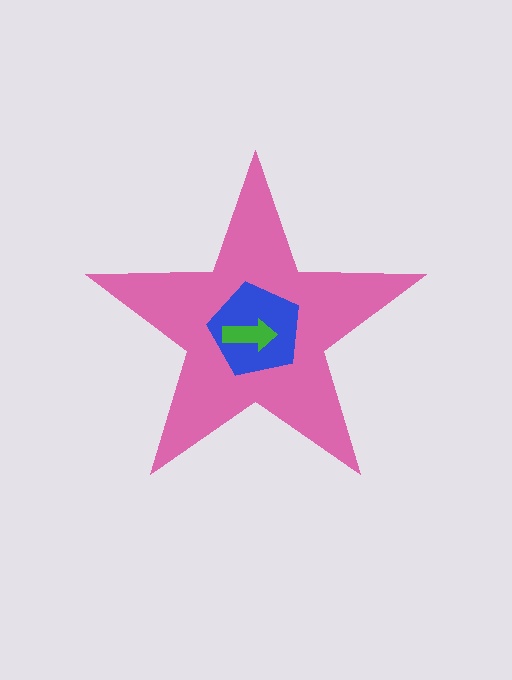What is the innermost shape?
The green arrow.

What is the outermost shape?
The pink star.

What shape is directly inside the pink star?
The blue pentagon.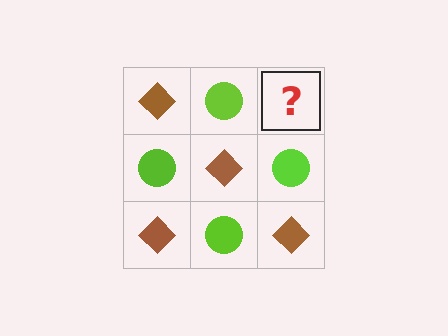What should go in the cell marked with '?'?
The missing cell should contain a brown diamond.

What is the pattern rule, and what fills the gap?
The rule is that it alternates brown diamond and lime circle in a checkerboard pattern. The gap should be filled with a brown diamond.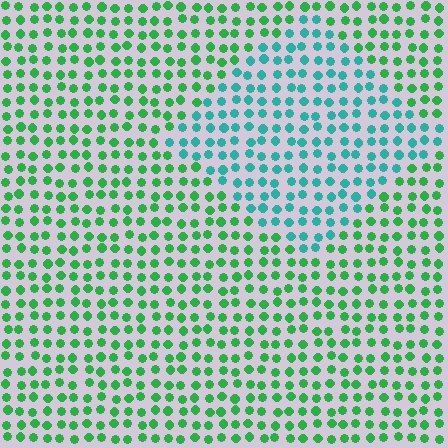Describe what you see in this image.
The image is filled with small green elements in a uniform arrangement. A diamond-shaped region is visible where the elements are tinted to a slightly different hue, forming a subtle color boundary.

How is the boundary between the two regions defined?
The boundary is defined purely by a slight shift in hue (about 42 degrees). Spacing, size, and orientation are identical on both sides.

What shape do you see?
I see a diamond.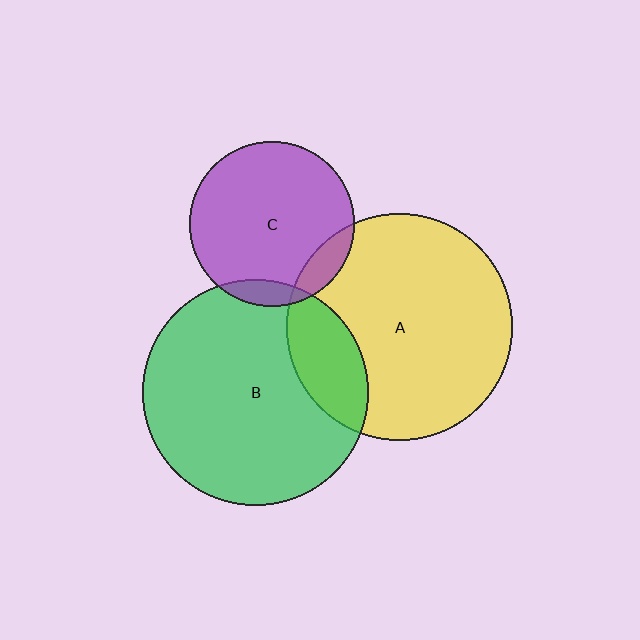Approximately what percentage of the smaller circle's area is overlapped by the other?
Approximately 10%.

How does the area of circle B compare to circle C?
Approximately 1.9 times.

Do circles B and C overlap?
Yes.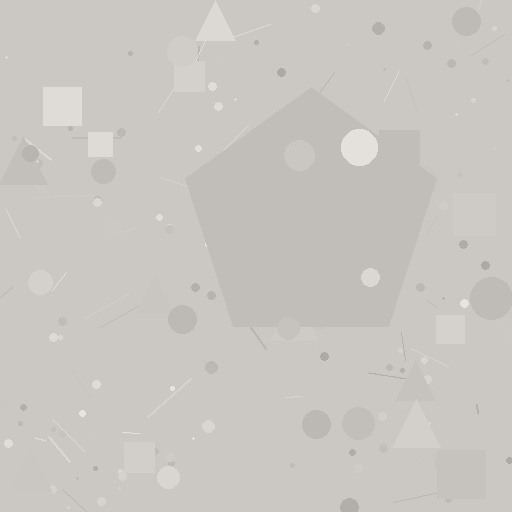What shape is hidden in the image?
A pentagon is hidden in the image.